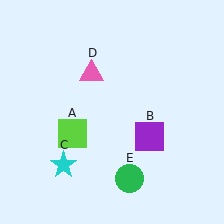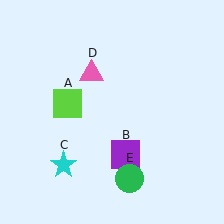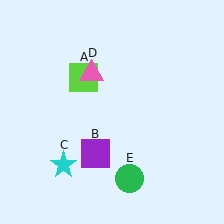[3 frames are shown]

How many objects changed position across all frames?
2 objects changed position: lime square (object A), purple square (object B).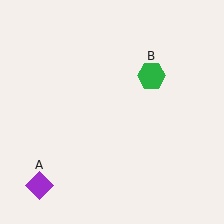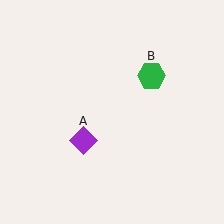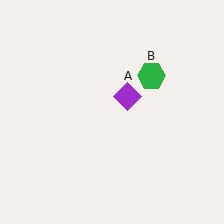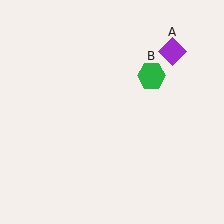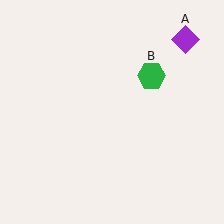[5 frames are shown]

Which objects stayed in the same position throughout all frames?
Green hexagon (object B) remained stationary.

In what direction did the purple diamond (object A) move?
The purple diamond (object A) moved up and to the right.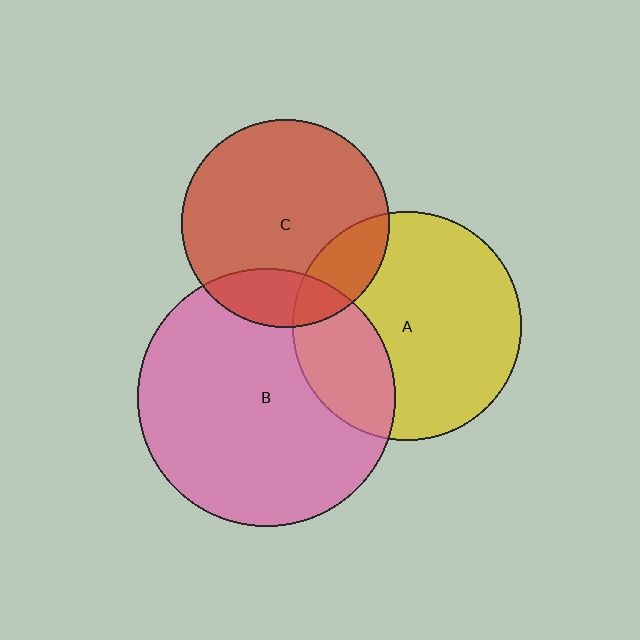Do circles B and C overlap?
Yes.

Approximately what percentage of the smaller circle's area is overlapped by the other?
Approximately 20%.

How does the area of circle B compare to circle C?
Approximately 1.5 times.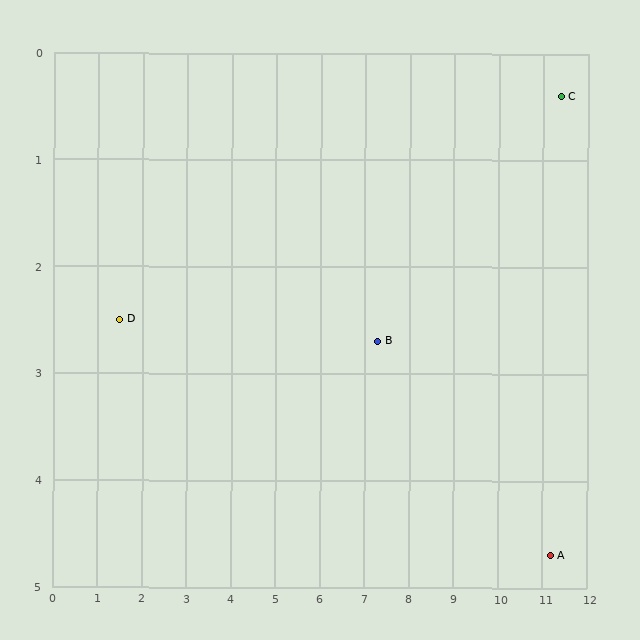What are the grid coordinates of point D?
Point D is at approximately (1.5, 2.5).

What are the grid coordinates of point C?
Point C is at approximately (11.4, 0.4).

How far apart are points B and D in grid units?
Points B and D are about 5.8 grid units apart.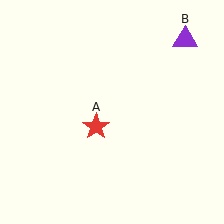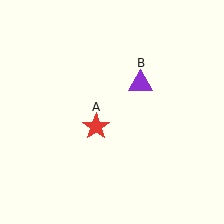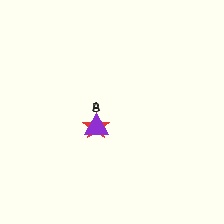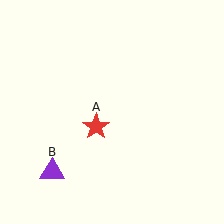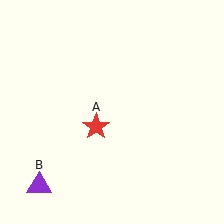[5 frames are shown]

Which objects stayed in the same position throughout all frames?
Red star (object A) remained stationary.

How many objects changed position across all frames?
1 object changed position: purple triangle (object B).